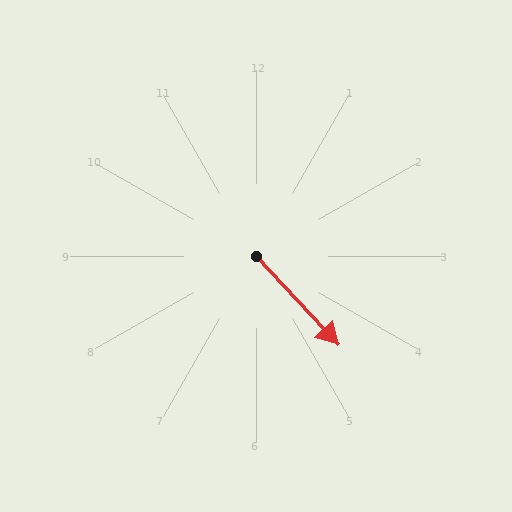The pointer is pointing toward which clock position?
Roughly 5 o'clock.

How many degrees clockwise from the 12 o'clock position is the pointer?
Approximately 137 degrees.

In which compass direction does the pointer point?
Southeast.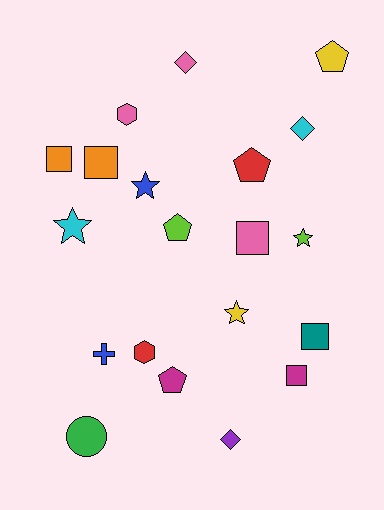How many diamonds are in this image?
There are 3 diamonds.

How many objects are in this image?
There are 20 objects.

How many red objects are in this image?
There are 2 red objects.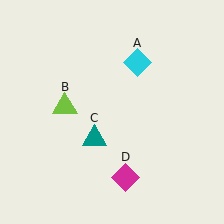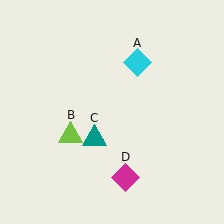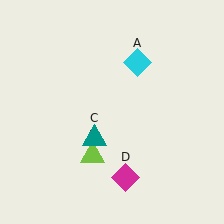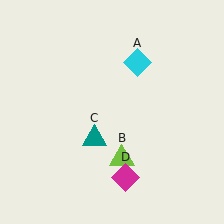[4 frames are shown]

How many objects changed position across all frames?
1 object changed position: lime triangle (object B).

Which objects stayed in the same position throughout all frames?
Cyan diamond (object A) and teal triangle (object C) and magenta diamond (object D) remained stationary.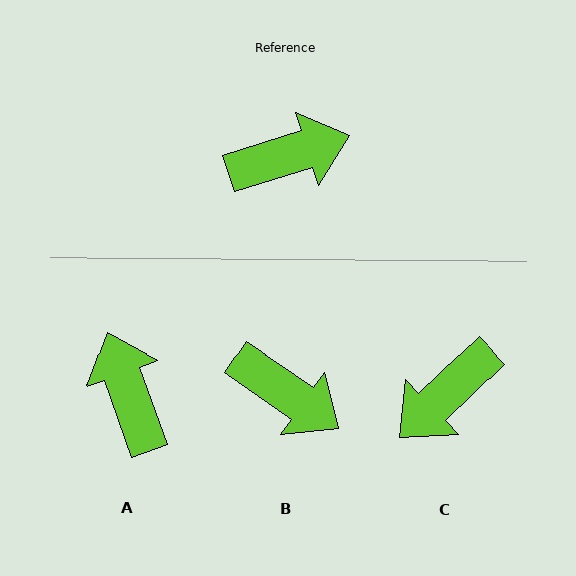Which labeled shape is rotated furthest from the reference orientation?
C, about 154 degrees away.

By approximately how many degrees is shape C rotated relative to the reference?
Approximately 154 degrees clockwise.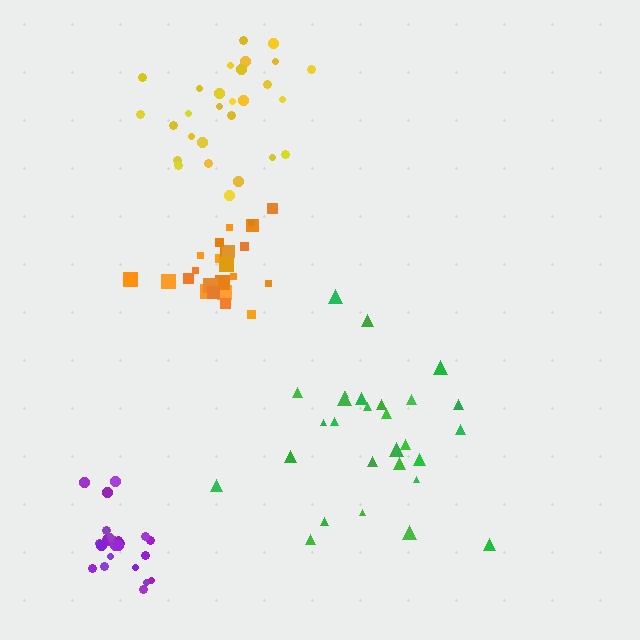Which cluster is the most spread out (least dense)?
Green.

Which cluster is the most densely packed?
Purple.